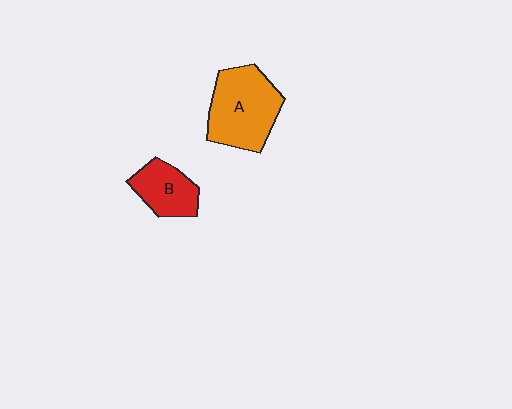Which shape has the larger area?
Shape A (orange).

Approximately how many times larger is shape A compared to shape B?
Approximately 1.7 times.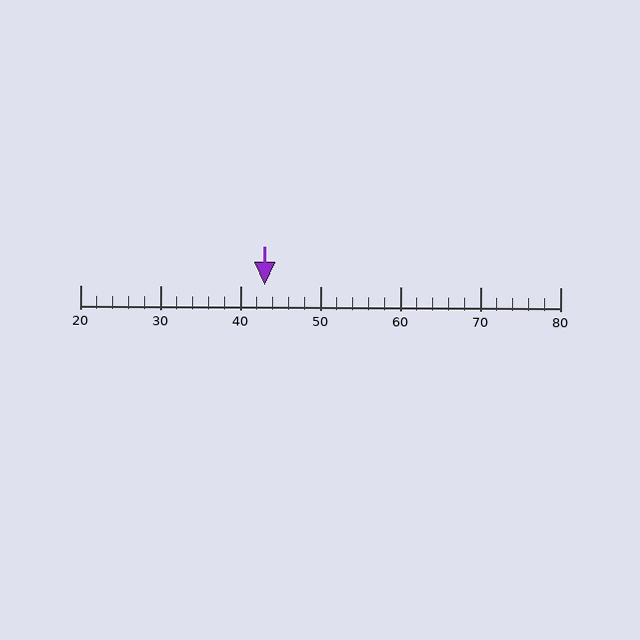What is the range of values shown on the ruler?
The ruler shows values from 20 to 80.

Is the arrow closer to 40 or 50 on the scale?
The arrow is closer to 40.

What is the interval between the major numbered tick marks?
The major tick marks are spaced 10 units apart.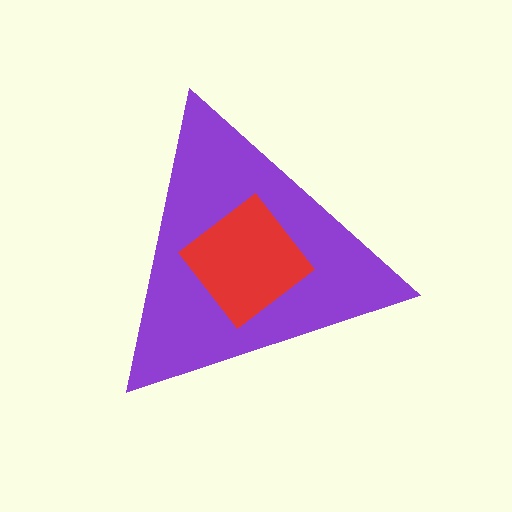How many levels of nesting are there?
2.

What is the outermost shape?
The purple triangle.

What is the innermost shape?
The red diamond.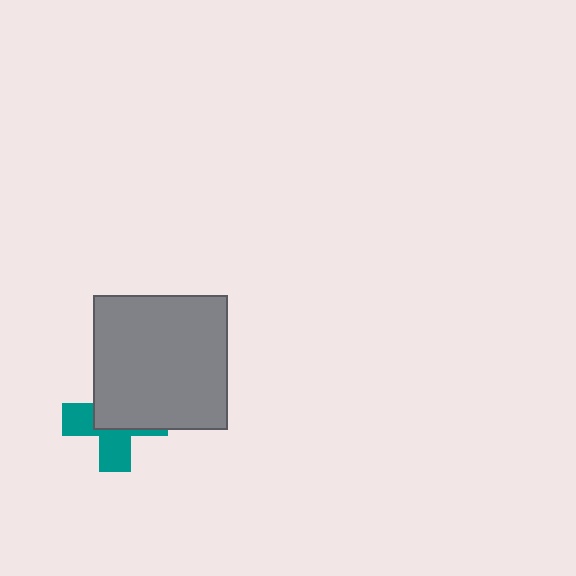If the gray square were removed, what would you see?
You would see the complete teal cross.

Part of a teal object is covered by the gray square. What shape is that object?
It is a cross.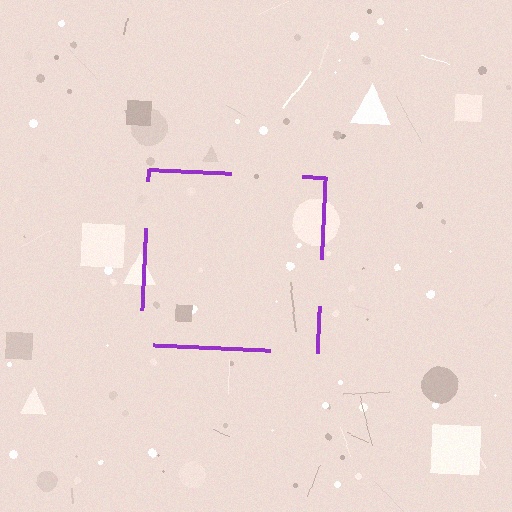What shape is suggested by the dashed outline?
The dashed outline suggests a square.